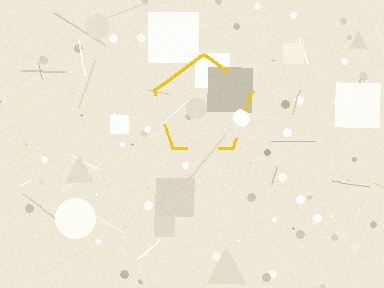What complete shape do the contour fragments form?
The contour fragments form a pentagon.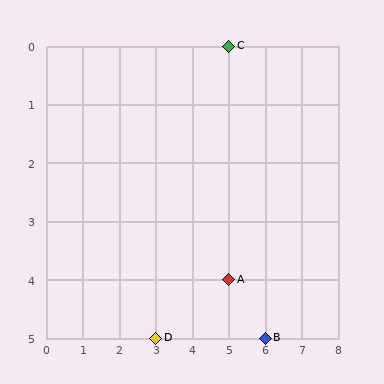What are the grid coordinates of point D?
Point D is at grid coordinates (3, 5).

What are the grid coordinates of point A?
Point A is at grid coordinates (5, 4).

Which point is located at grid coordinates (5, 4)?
Point A is at (5, 4).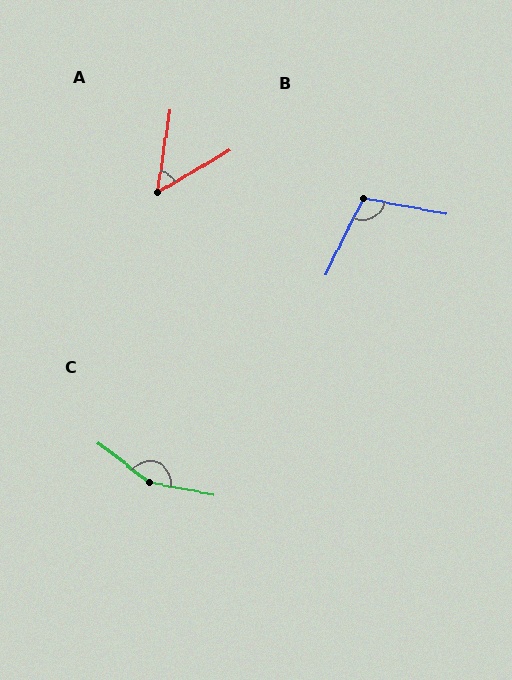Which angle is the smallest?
A, at approximately 51 degrees.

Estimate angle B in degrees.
Approximately 106 degrees.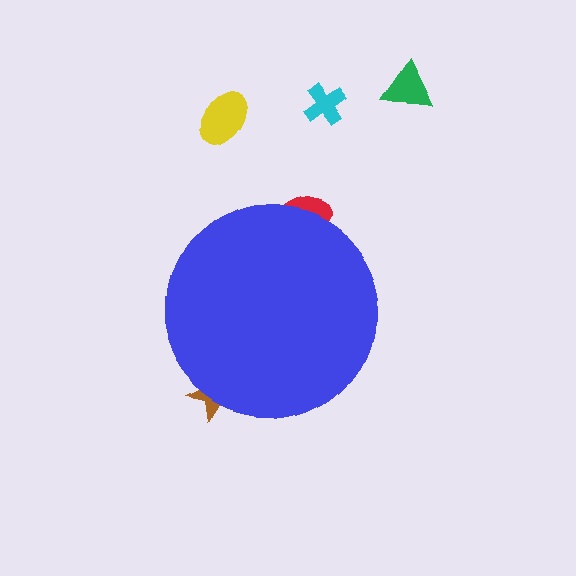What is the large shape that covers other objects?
A blue circle.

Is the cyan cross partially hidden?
No, the cyan cross is fully visible.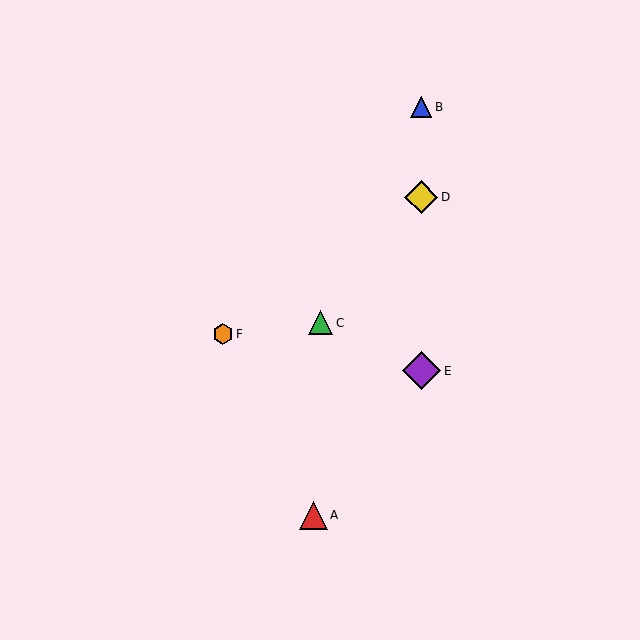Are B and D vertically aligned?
Yes, both are at x≈421.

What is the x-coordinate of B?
Object B is at x≈421.